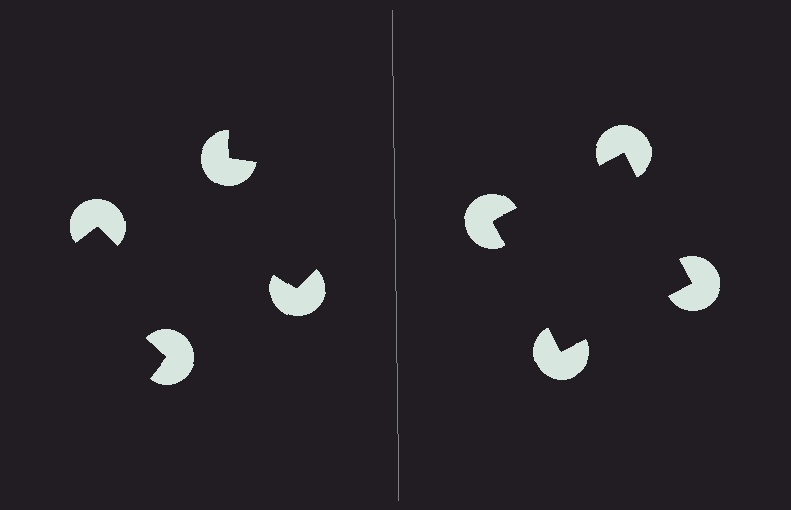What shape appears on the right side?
An illusory square.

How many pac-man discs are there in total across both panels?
8 — 4 on each side.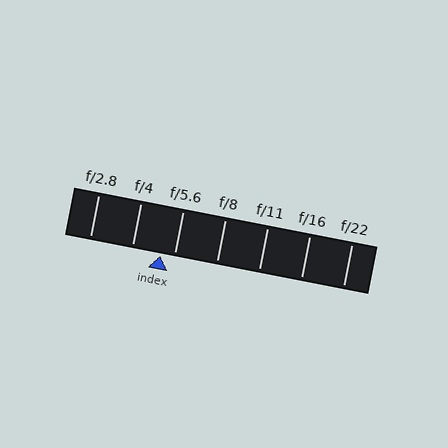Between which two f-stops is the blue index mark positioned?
The index mark is between f/4 and f/5.6.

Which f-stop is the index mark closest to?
The index mark is closest to f/5.6.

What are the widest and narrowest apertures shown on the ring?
The widest aperture shown is f/2.8 and the narrowest is f/22.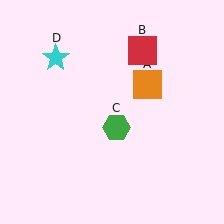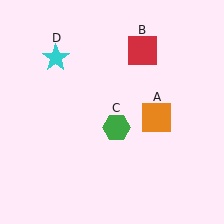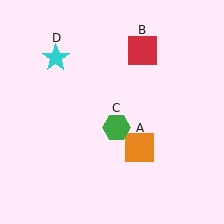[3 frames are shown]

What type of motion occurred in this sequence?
The orange square (object A) rotated clockwise around the center of the scene.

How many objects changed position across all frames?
1 object changed position: orange square (object A).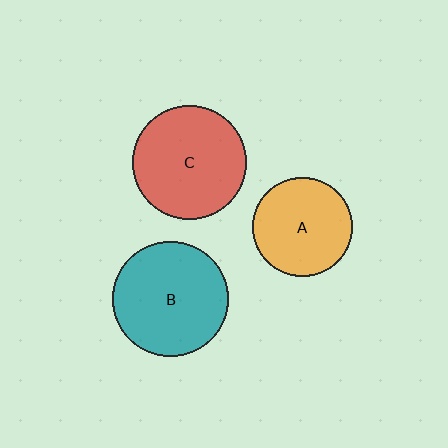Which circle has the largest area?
Circle B (teal).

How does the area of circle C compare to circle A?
Approximately 1.3 times.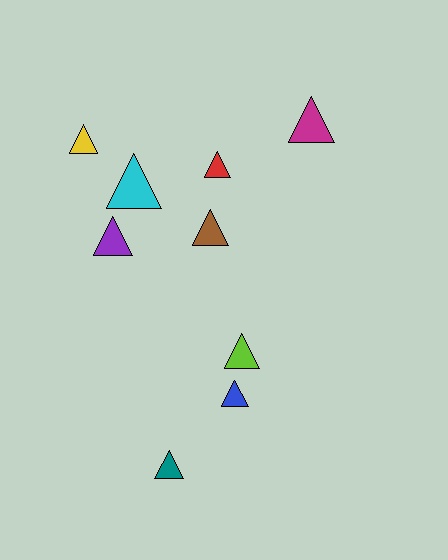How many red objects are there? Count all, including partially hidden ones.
There is 1 red object.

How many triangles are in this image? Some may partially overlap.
There are 9 triangles.